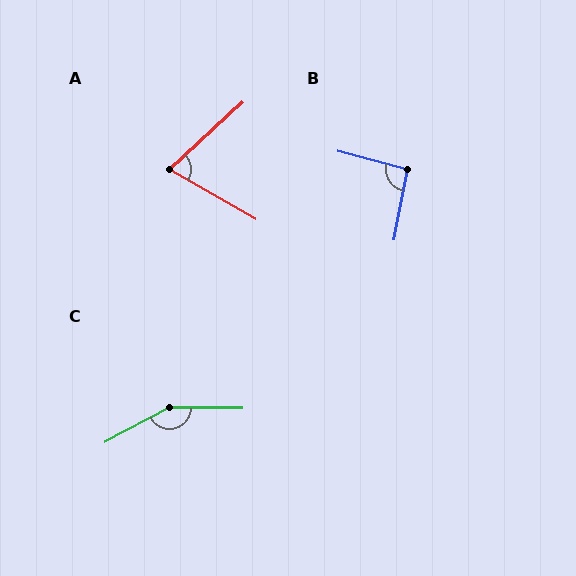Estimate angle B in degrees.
Approximately 94 degrees.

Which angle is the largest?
C, at approximately 152 degrees.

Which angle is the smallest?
A, at approximately 72 degrees.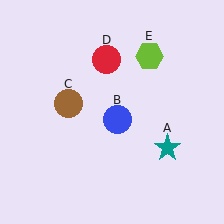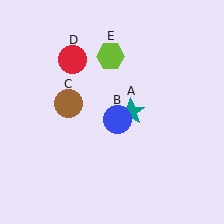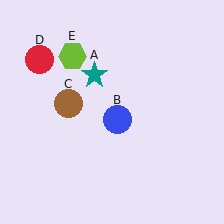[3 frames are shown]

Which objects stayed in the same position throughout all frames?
Blue circle (object B) and brown circle (object C) remained stationary.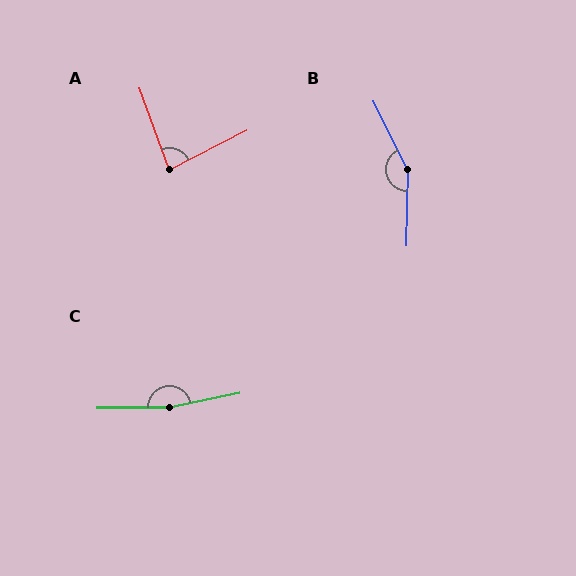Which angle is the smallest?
A, at approximately 83 degrees.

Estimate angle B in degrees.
Approximately 153 degrees.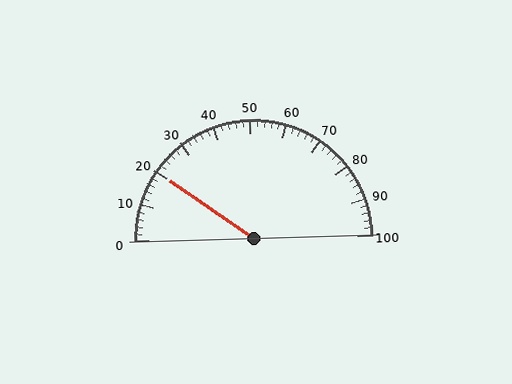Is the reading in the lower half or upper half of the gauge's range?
The reading is in the lower half of the range (0 to 100).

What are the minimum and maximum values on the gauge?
The gauge ranges from 0 to 100.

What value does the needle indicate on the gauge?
The needle indicates approximately 20.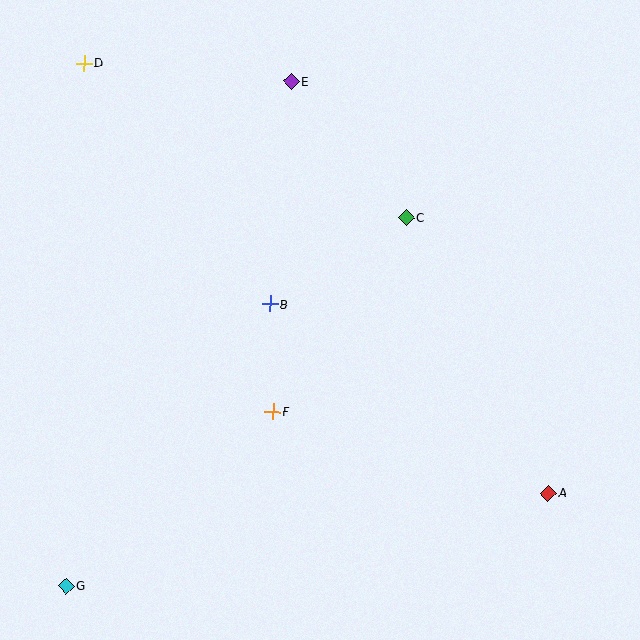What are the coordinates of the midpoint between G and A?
The midpoint between G and A is at (307, 539).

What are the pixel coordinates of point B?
Point B is at (270, 304).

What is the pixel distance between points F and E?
The distance between F and E is 330 pixels.